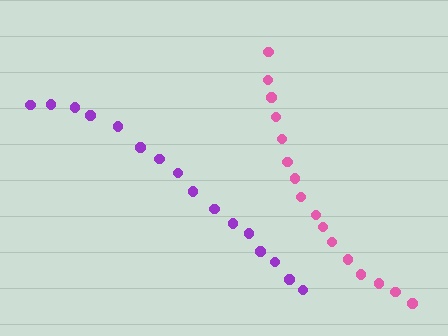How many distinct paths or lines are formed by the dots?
There are 2 distinct paths.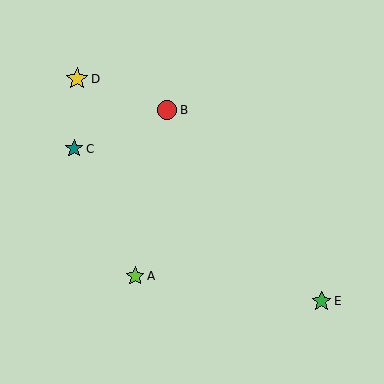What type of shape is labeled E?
Shape E is a green star.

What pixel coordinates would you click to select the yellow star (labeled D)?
Click at (77, 79) to select the yellow star D.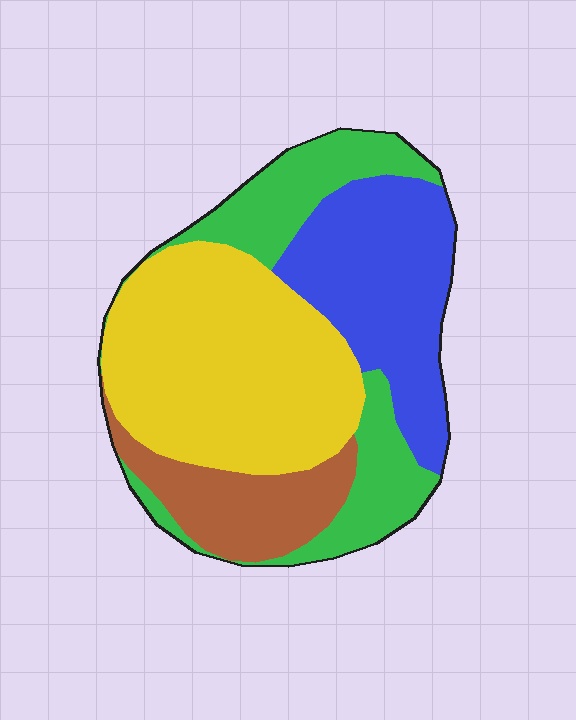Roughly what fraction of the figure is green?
Green takes up about one quarter (1/4) of the figure.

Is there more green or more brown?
Green.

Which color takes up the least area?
Brown, at roughly 15%.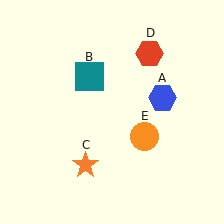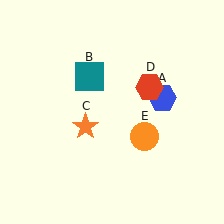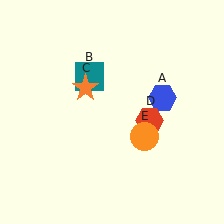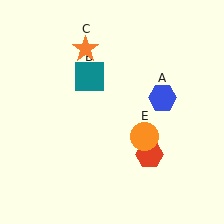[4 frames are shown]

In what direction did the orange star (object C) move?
The orange star (object C) moved up.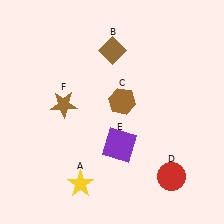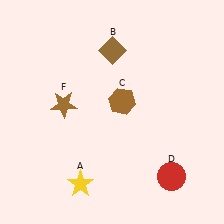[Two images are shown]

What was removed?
The purple square (E) was removed in Image 2.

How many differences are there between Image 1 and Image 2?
There is 1 difference between the two images.